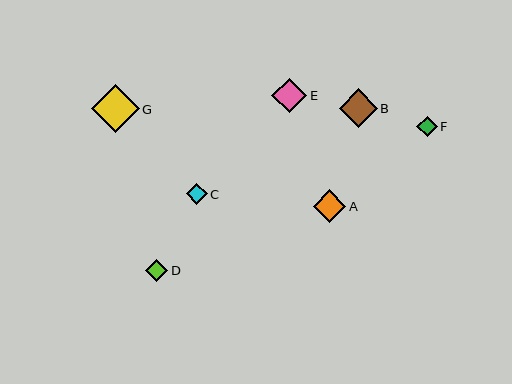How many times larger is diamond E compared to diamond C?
Diamond E is approximately 1.6 times the size of diamond C.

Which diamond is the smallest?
Diamond F is the smallest with a size of approximately 20 pixels.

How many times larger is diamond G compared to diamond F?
Diamond G is approximately 2.4 times the size of diamond F.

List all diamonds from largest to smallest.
From largest to smallest: G, B, E, A, D, C, F.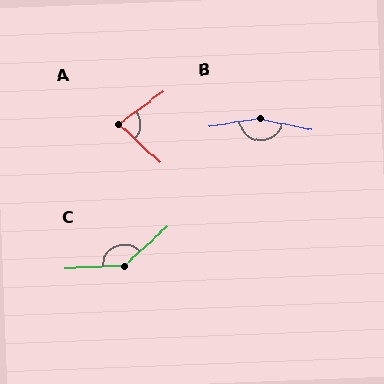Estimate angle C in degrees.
Approximately 140 degrees.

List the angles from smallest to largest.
A (79°), C (140°), B (158°).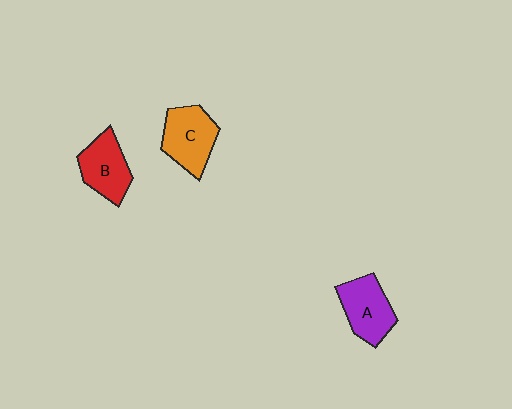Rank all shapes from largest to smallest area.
From largest to smallest: C (orange), A (purple), B (red).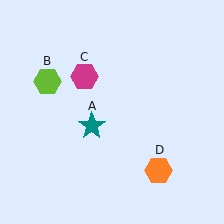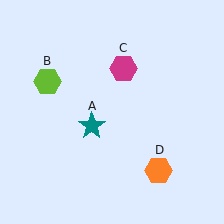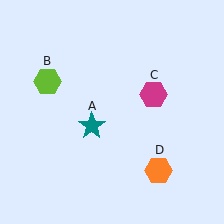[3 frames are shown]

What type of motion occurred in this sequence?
The magenta hexagon (object C) rotated clockwise around the center of the scene.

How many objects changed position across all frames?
1 object changed position: magenta hexagon (object C).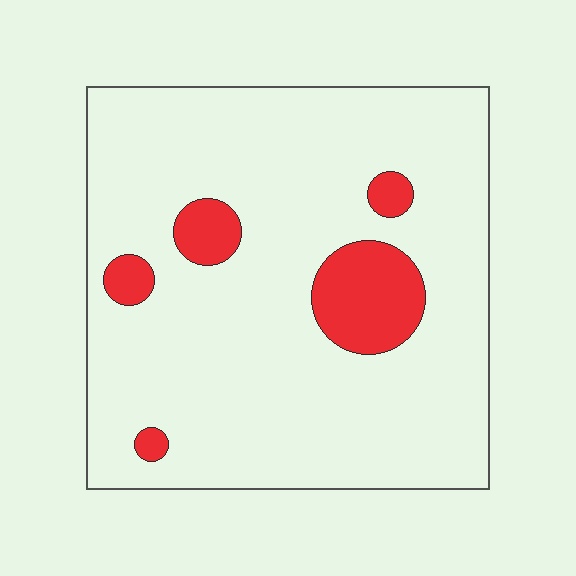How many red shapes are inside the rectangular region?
5.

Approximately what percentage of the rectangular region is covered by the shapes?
Approximately 10%.